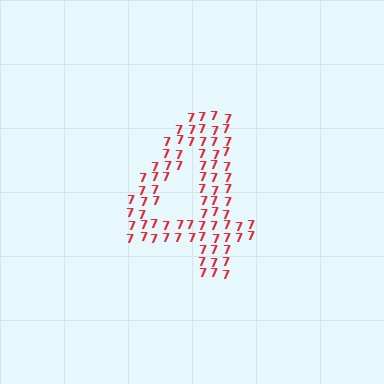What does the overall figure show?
The overall figure shows the digit 4.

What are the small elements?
The small elements are digit 7's.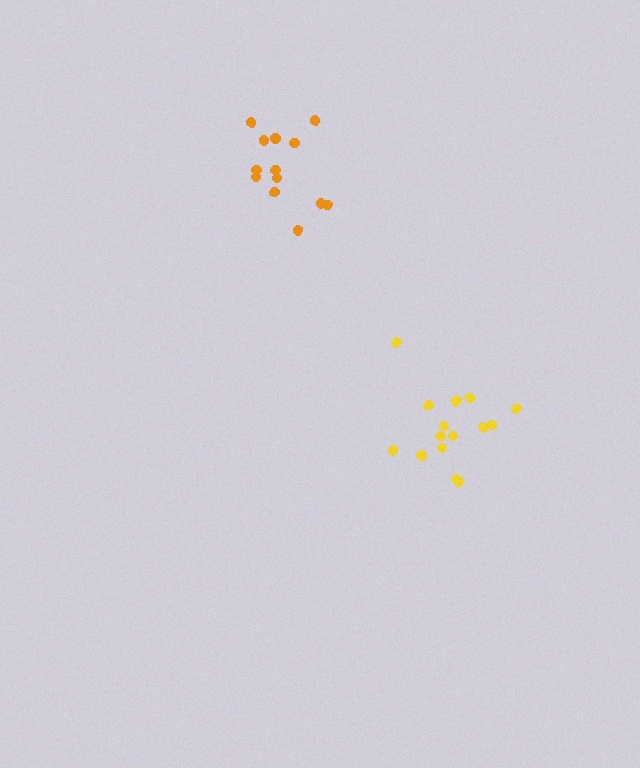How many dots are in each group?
Group 1: 15 dots, Group 2: 13 dots (28 total).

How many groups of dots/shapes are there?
There are 2 groups.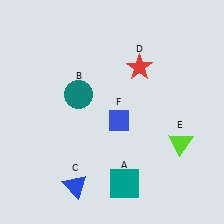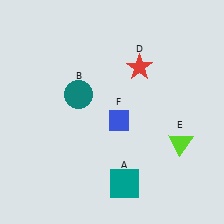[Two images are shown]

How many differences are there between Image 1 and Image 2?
There is 1 difference between the two images.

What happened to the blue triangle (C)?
The blue triangle (C) was removed in Image 2. It was in the bottom-left area of Image 1.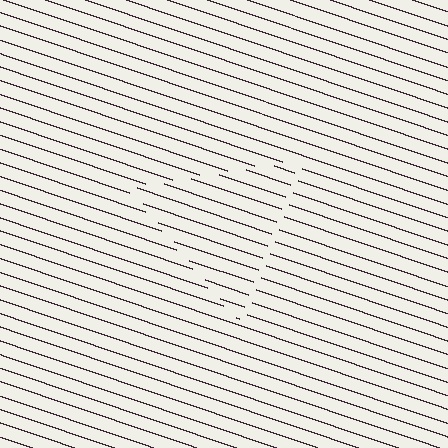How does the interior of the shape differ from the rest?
The interior of the shape contains the same grating, shifted by half a period — the contour is defined by the phase discontinuity where line-ends from the inner and outer gratings abut.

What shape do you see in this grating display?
An illusory triangle. The interior of the shape contains the same grating, shifted by half a period — the contour is defined by the phase discontinuity where line-ends from the inner and outer gratings abut.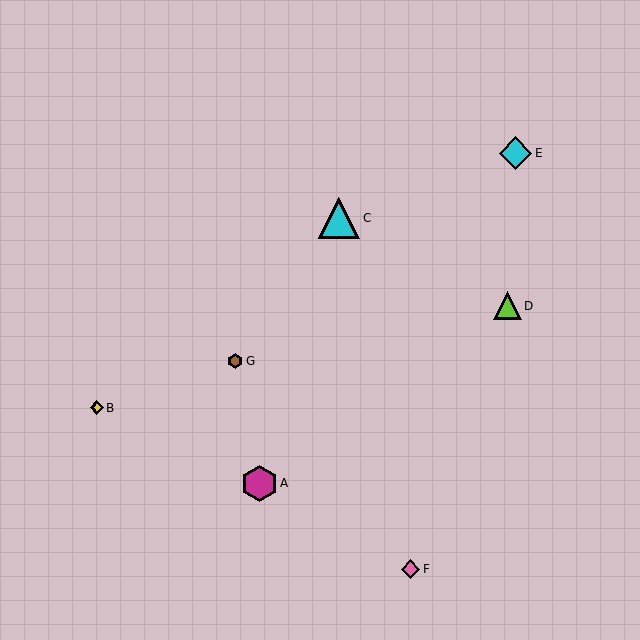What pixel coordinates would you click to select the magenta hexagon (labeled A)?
Click at (259, 483) to select the magenta hexagon A.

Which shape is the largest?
The cyan triangle (labeled C) is the largest.